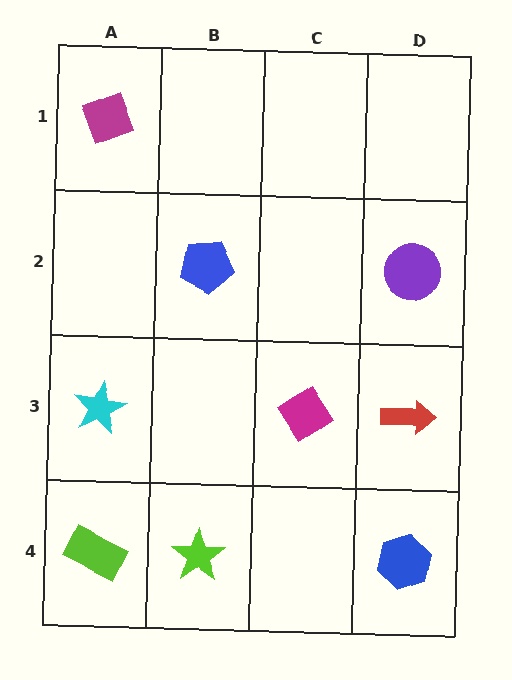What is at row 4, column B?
A lime star.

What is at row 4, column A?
A lime rectangle.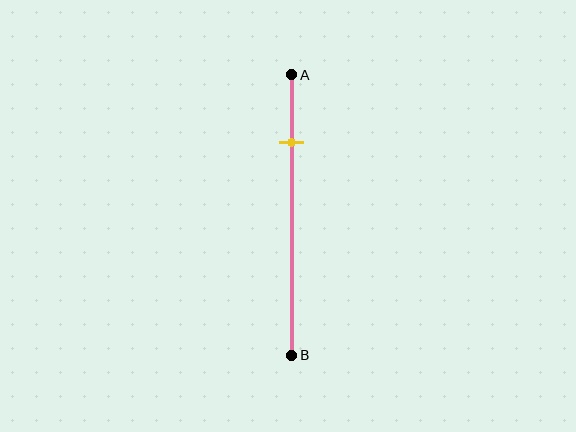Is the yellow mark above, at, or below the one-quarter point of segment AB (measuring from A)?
The yellow mark is approximately at the one-quarter point of segment AB.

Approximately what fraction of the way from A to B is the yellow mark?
The yellow mark is approximately 25% of the way from A to B.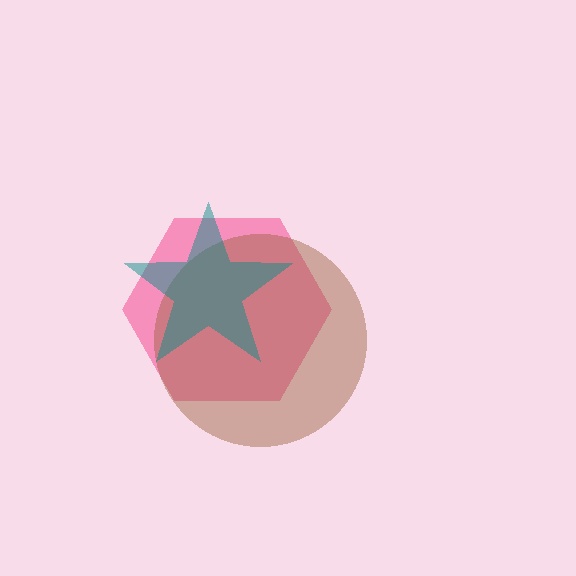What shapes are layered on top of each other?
The layered shapes are: a pink hexagon, a brown circle, a teal star.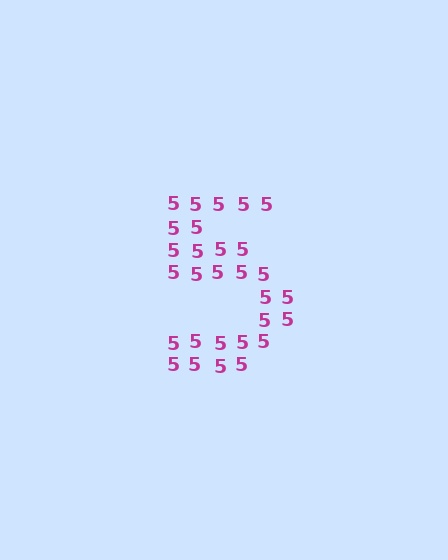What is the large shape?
The large shape is the digit 5.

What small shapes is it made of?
It is made of small digit 5's.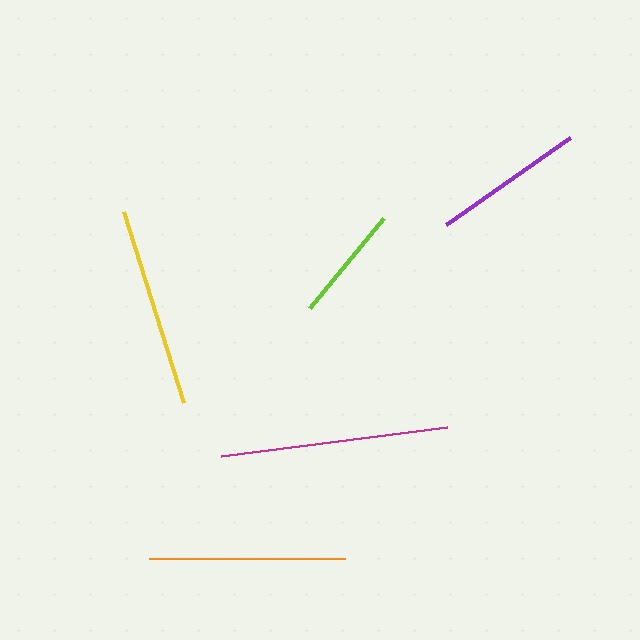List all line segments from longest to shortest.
From longest to shortest: magenta, yellow, orange, purple, lime.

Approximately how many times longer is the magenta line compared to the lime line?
The magenta line is approximately 2.0 times the length of the lime line.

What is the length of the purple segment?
The purple segment is approximately 151 pixels long.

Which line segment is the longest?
The magenta line is the longest at approximately 228 pixels.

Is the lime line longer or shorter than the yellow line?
The yellow line is longer than the lime line.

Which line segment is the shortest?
The lime line is the shortest at approximately 117 pixels.